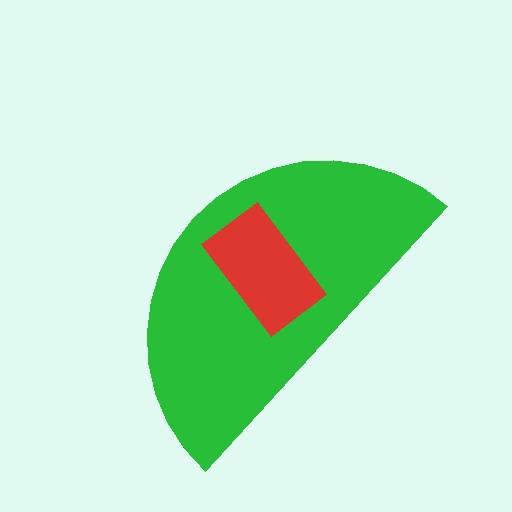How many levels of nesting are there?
2.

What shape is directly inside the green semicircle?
The red rectangle.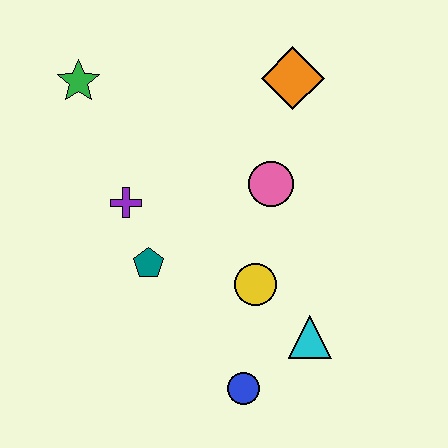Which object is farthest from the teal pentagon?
The orange diamond is farthest from the teal pentagon.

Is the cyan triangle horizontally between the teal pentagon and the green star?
No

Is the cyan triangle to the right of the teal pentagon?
Yes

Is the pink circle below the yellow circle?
No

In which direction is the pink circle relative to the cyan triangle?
The pink circle is above the cyan triangle.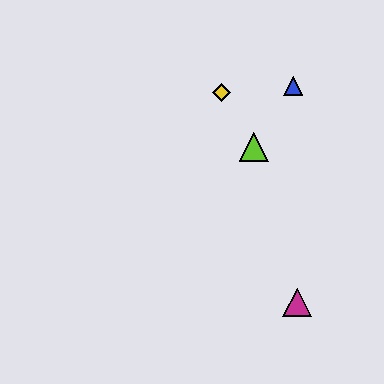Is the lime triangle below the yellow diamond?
Yes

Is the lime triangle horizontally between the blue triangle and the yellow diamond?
Yes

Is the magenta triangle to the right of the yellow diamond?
Yes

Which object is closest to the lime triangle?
The yellow diamond is closest to the lime triangle.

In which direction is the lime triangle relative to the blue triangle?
The lime triangle is below the blue triangle.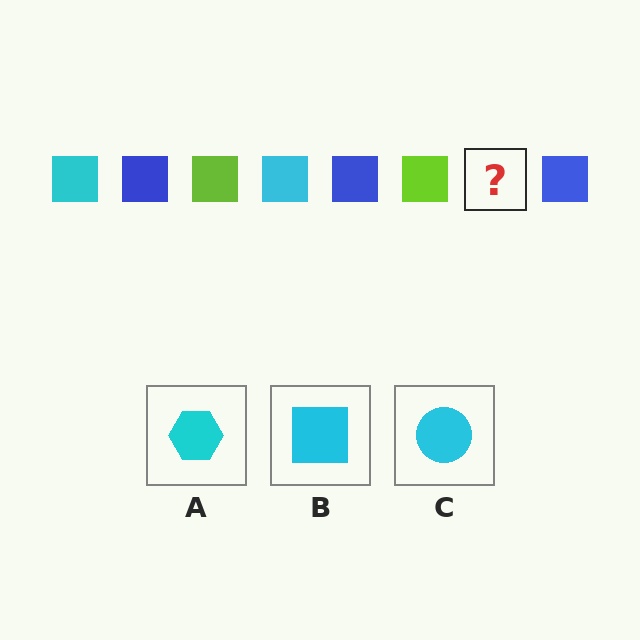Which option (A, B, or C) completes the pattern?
B.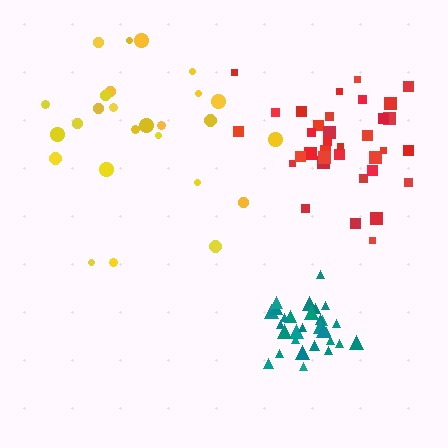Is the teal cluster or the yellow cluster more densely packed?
Teal.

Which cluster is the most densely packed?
Teal.